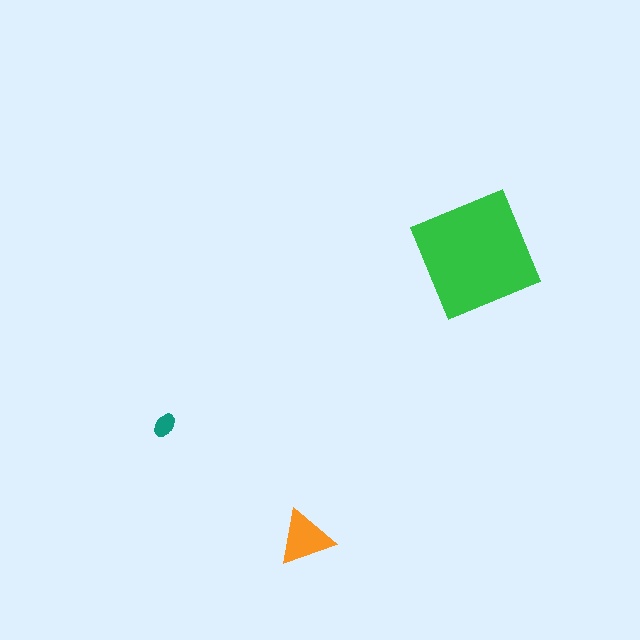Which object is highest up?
The green square is topmost.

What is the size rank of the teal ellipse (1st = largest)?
3rd.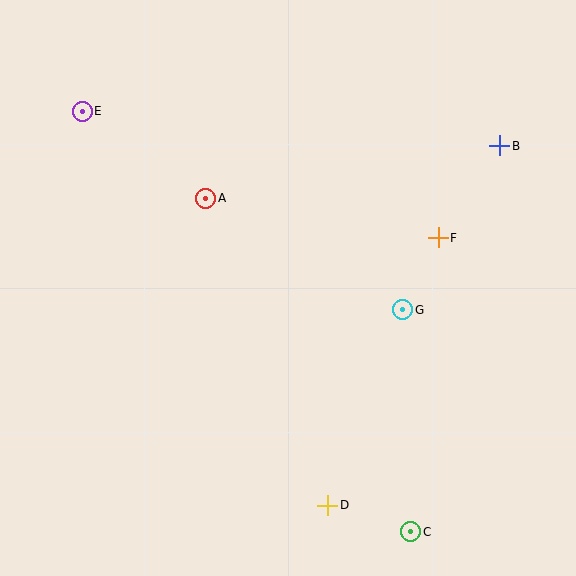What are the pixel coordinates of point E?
Point E is at (82, 111).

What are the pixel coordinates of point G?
Point G is at (403, 310).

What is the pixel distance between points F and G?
The distance between F and G is 80 pixels.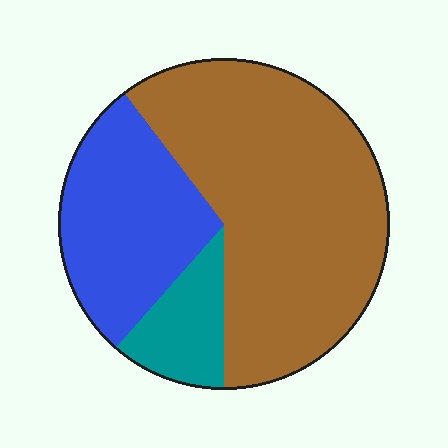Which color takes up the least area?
Teal, at roughly 10%.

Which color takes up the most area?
Brown, at roughly 60%.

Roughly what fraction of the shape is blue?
Blue takes up about one quarter (1/4) of the shape.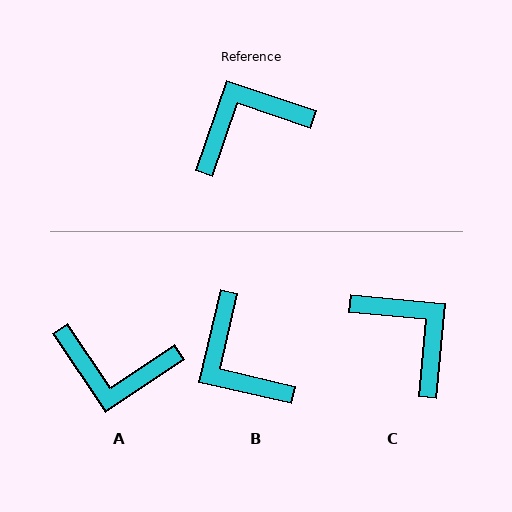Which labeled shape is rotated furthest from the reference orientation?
A, about 143 degrees away.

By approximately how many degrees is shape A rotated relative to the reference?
Approximately 143 degrees counter-clockwise.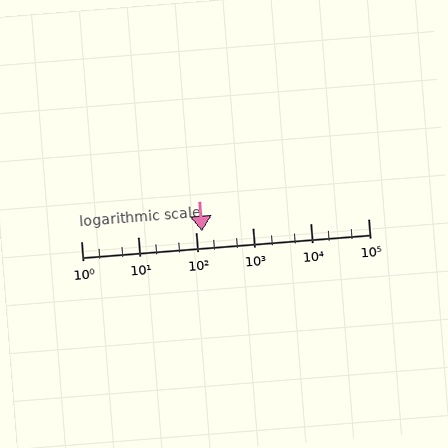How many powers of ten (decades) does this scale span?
The scale spans 5 decades, from 1 to 100000.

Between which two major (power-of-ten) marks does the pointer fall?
The pointer is between 100 and 1000.